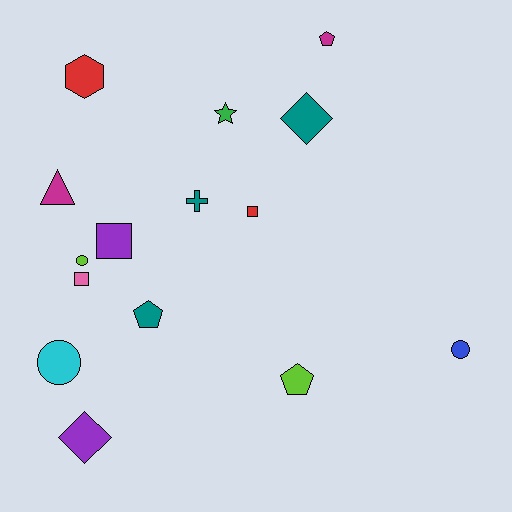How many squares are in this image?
There are 3 squares.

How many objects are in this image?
There are 15 objects.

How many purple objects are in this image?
There are 2 purple objects.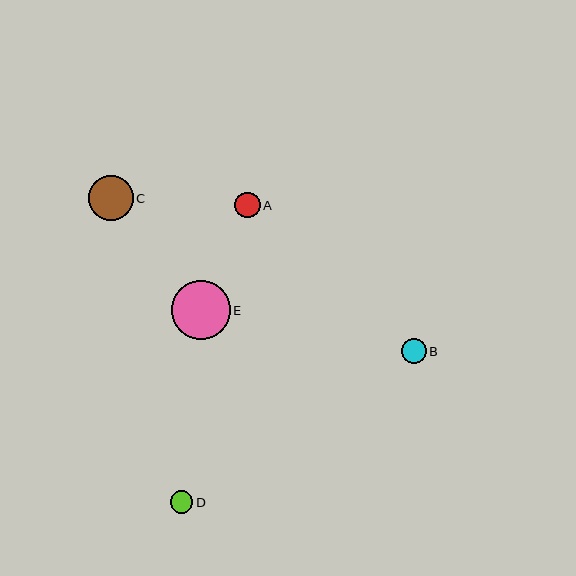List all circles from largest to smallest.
From largest to smallest: E, C, A, B, D.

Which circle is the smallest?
Circle D is the smallest with a size of approximately 23 pixels.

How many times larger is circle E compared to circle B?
Circle E is approximately 2.4 times the size of circle B.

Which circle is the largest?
Circle E is the largest with a size of approximately 59 pixels.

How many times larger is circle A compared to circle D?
Circle A is approximately 1.1 times the size of circle D.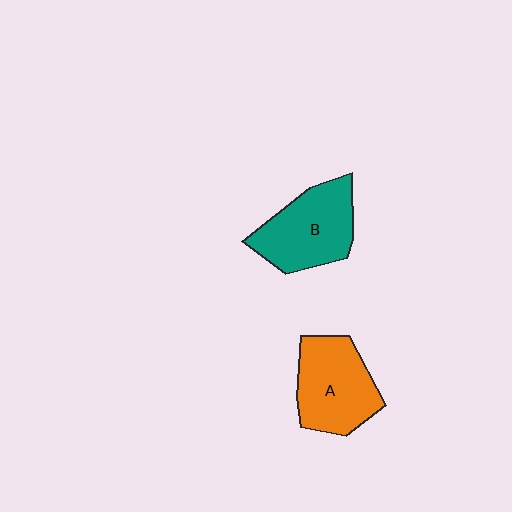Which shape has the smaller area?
Shape A (orange).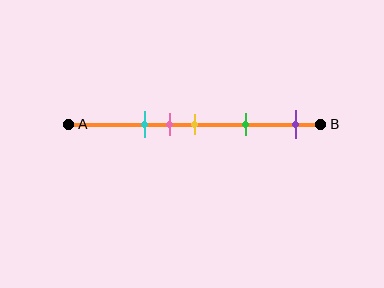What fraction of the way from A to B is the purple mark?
The purple mark is approximately 90% (0.9) of the way from A to B.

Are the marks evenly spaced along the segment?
No, the marks are not evenly spaced.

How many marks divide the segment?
There are 5 marks dividing the segment.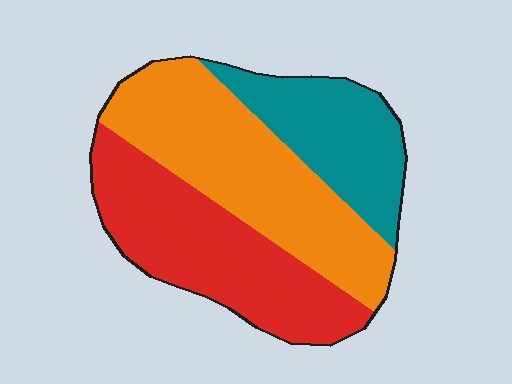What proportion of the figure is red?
Red takes up between a quarter and a half of the figure.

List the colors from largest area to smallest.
From largest to smallest: orange, red, teal.